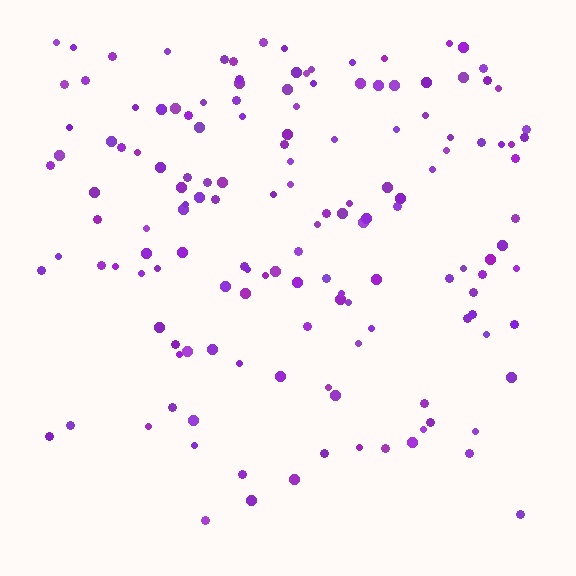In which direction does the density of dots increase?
From bottom to top, with the top side densest.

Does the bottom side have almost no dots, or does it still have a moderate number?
Still a moderate number, just noticeably fewer than the top.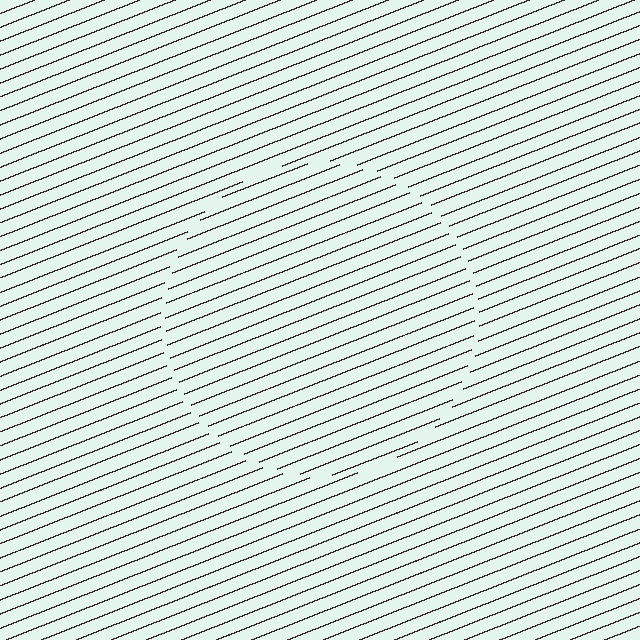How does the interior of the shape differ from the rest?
The interior of the shape contains the same grating, shifted by half a period — the contour is defined by the phase discontinuity where line-ends from the inner and outer gratings abut.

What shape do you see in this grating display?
An illusory circle. The interior of the shape contains the same grating, shifted by half a period — the contour is defined by the phase discontinuity where line-ends from the inner and outer gratings abut.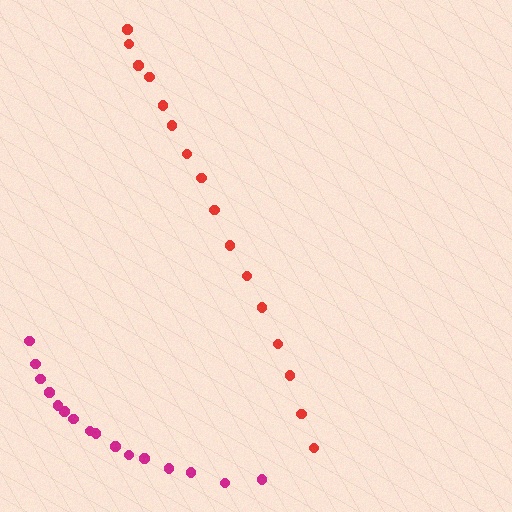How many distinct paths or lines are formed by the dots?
There are 2 distinct paths.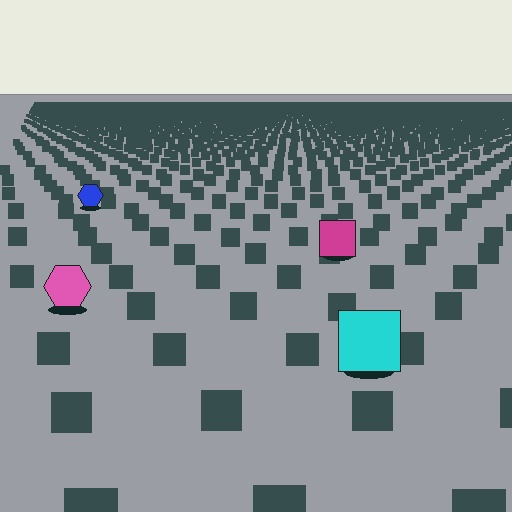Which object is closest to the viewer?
The cyan square is closest. The texture marks near it are larger and more spread out.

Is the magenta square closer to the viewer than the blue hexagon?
Yes. The magenta square is closer — you can tell from the texture gradient: the ground texture is coarser near it.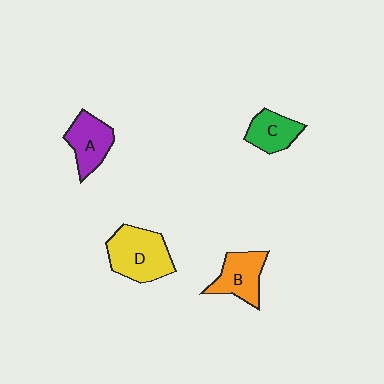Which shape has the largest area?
Shape D (yellow).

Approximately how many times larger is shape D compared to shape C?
Approximately 1.7 times.